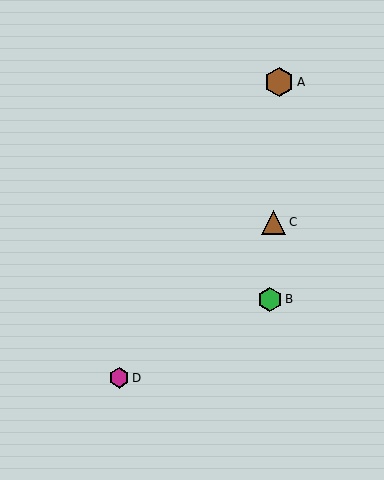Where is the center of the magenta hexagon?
The center of the magenta hexagon is at (119, 378).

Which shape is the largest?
The brown hexagon (labeled A) is the largest.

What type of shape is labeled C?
Shape C is a brown triangle.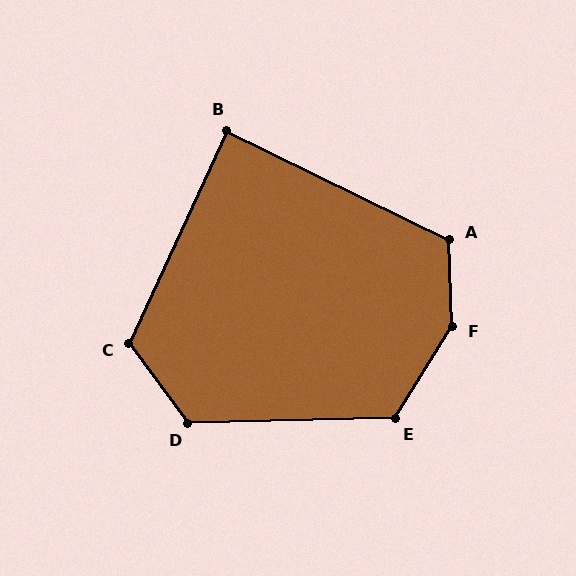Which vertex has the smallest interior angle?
B, at approximately 89 degrees.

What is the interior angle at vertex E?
Approximately 123 degrees (obtuse).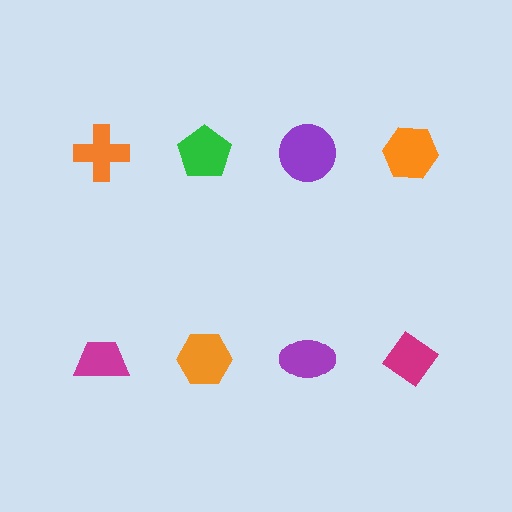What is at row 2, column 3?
A purple ellipse.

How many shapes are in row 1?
4 shapes.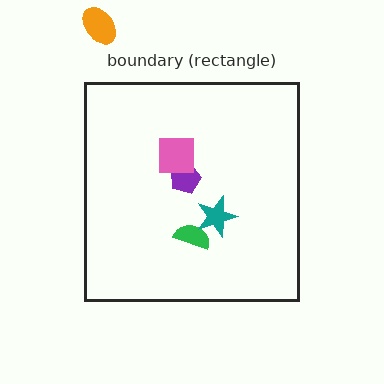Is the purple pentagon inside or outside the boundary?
Inside.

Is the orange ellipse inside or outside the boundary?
Outside.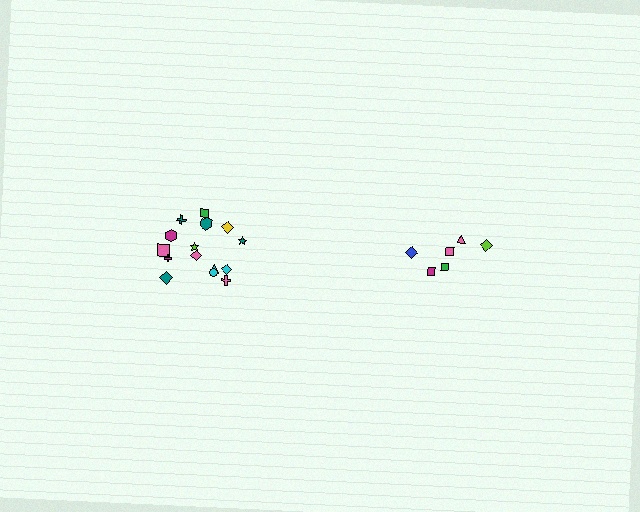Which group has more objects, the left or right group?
The left group.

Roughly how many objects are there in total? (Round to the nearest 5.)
Roughly 20 objects in total.